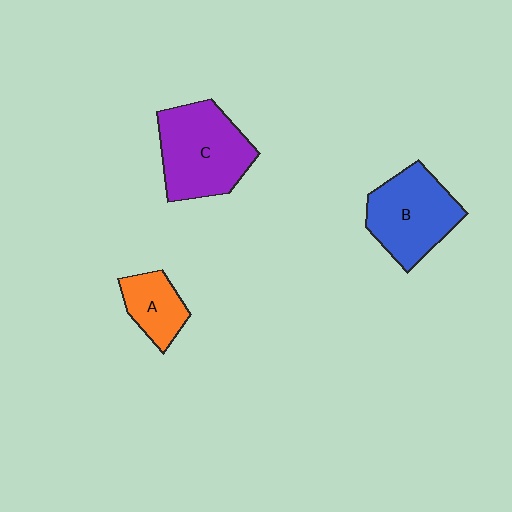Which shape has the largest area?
Shape C (purple).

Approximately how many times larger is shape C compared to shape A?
Approximately 2.1 times.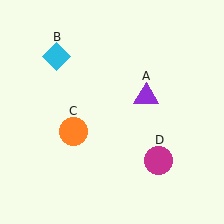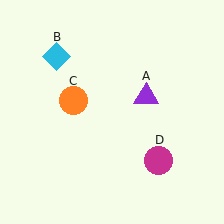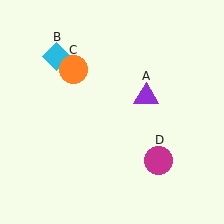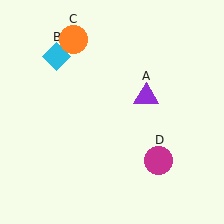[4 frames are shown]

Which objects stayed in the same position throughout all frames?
Purple triangle (object A) and cyan diamond (object B) and magenta circle (object D) remained stationary.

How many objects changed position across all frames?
1 object changed position: orange circle (object C).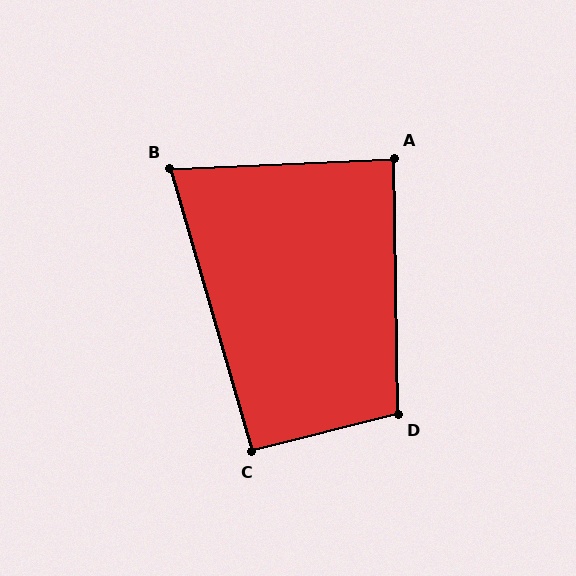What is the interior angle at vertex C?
Approximately 92 degrees (approximately right).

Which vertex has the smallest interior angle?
B, at approximately 77 degrees.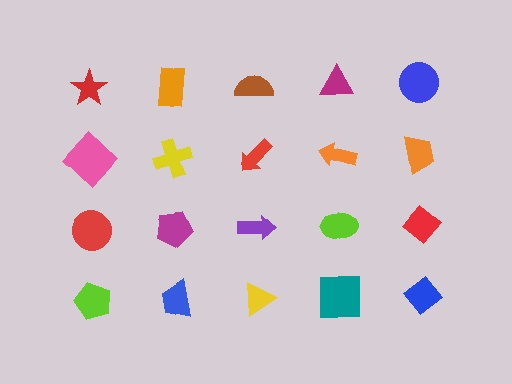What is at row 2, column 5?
An orange trapezoid.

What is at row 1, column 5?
A blue circle.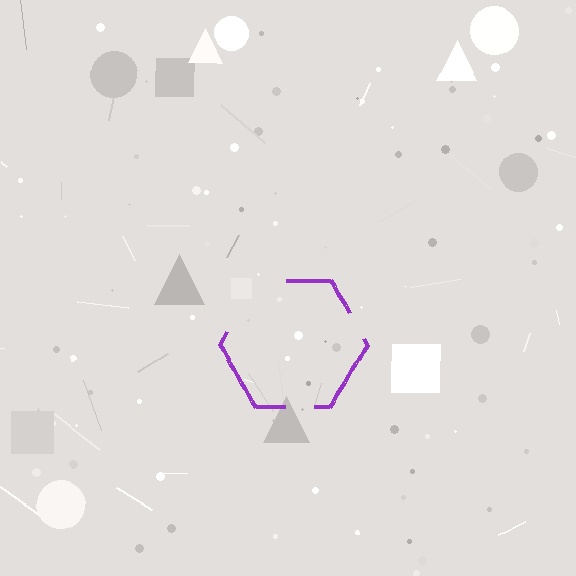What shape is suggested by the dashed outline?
The dashed outline suggests a hexagon.